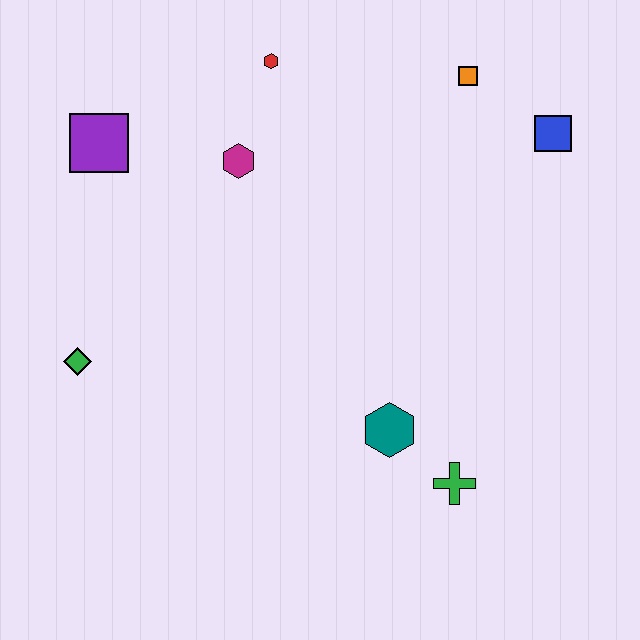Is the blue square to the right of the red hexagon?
Yes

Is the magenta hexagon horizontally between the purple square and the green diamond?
No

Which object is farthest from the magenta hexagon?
The green cross is farthest from the magenta hexagon.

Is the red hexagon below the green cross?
No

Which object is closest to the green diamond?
The purple square is closest to the green diamond.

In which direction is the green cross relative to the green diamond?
The green cross is to the right of the green diamond.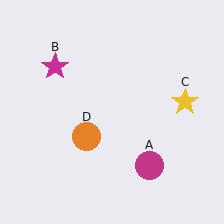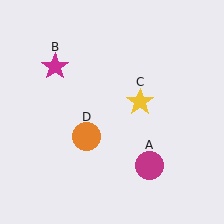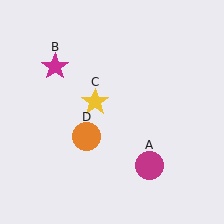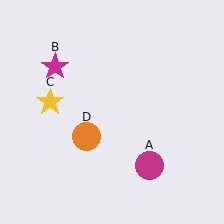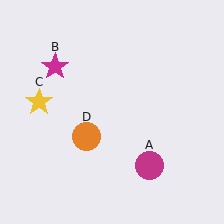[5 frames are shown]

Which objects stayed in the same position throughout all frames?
Magenta circle (object A) and magenta star (object B) and orange circle (object D) remained stationary.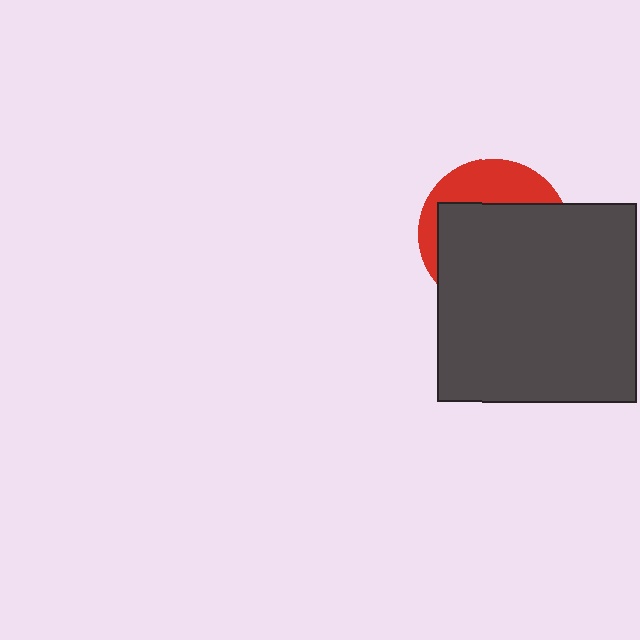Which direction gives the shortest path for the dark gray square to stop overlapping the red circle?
Moving down gives the shortest separation.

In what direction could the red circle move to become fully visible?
The red circle could move up. That would shift it out from behind the dark gray square entirely.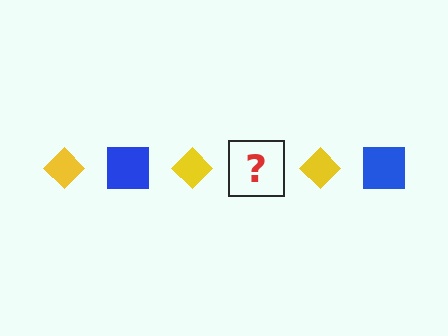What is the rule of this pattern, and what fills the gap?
The rule is that the pattern alternates between yellow diamond and blue square. The gap should be filled with a blue square.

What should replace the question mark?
The question mark should be replaced with a blue square.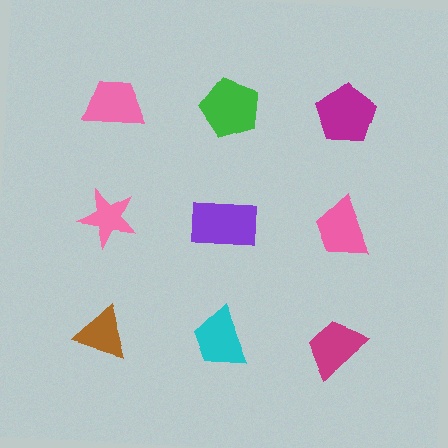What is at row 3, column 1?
A brown triangle.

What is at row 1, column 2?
A green pentagon.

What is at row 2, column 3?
A pink trapezoid.